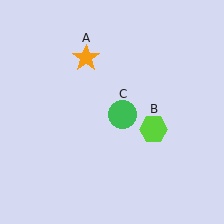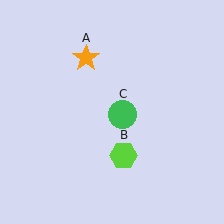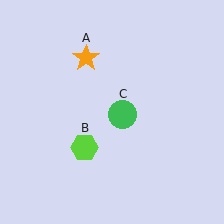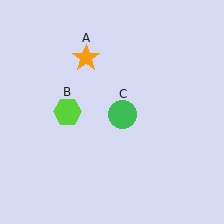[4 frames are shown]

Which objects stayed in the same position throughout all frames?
Orange star (object A) and green circle (object C) remained stationary.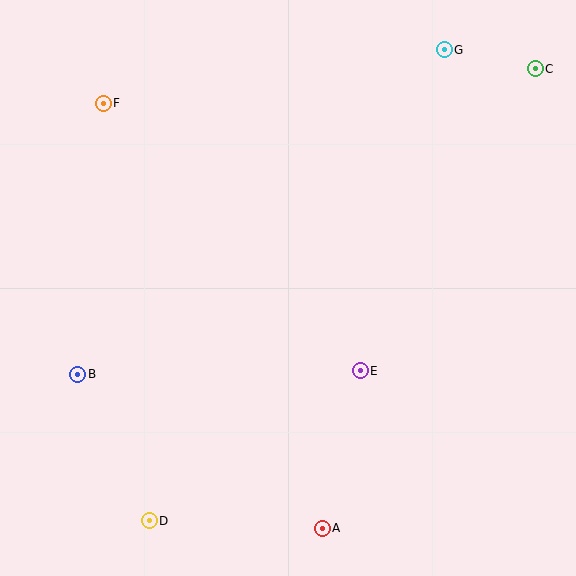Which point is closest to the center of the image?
Point E at (360, 371) is closest to the center.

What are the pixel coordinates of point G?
Point G is at (444, 50).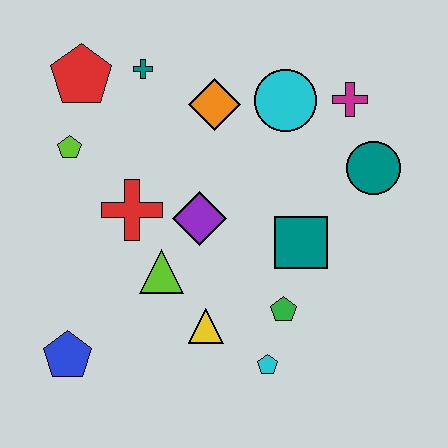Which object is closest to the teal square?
The green pentagon is closest to the teal square.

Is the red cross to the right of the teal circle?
No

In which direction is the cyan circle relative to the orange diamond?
The cyan circle is to the right of the orange diamond.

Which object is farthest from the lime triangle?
The magenta cross is farthest from the lime triangle.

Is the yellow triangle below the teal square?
Yes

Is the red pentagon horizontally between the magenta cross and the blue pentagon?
Yes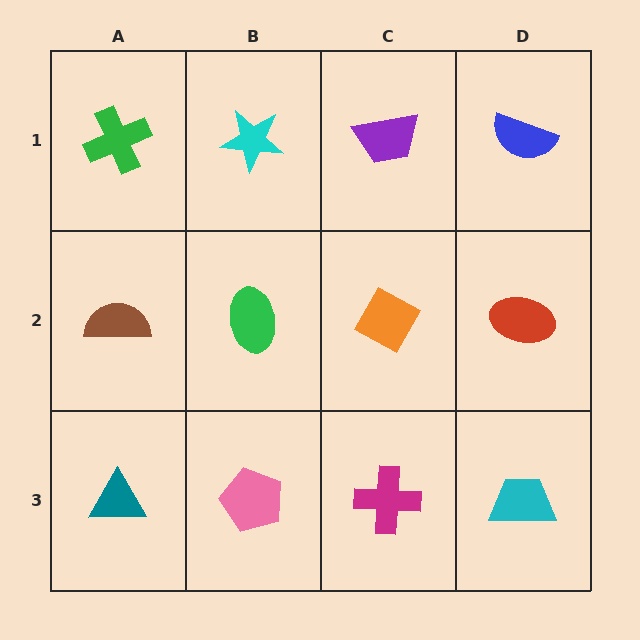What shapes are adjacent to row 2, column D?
A blue semicircle (row 1, column D), a cyan trapezoid (row 3, column D), an orange diamond (row 2, column C).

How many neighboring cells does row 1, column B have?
3.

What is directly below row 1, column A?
A brown semicircle.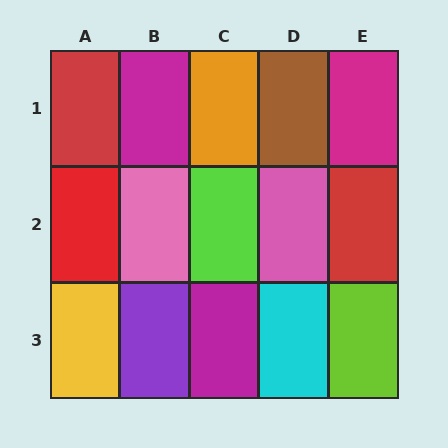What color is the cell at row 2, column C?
Lime.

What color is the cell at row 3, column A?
Yellow.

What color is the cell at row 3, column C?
Magenta.